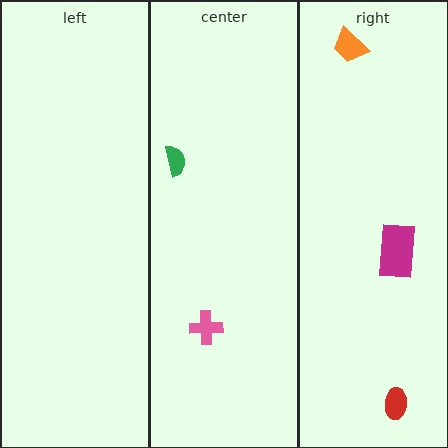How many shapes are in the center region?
2.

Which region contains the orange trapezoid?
The right region.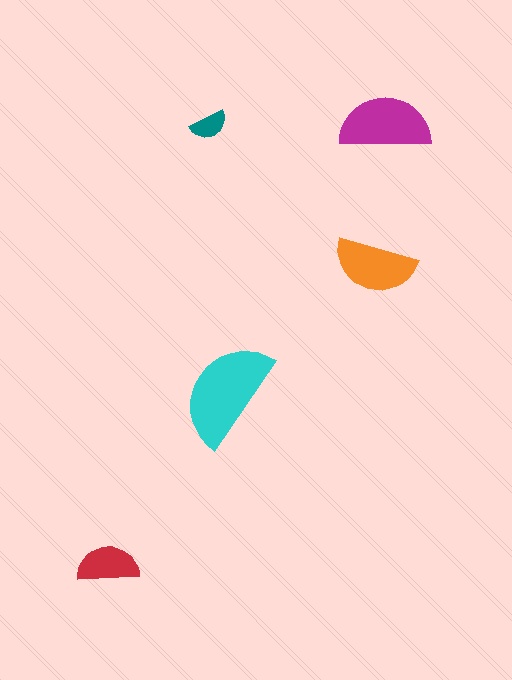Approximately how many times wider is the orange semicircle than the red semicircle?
About 1.5 times wider.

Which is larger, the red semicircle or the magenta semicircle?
The magenta one.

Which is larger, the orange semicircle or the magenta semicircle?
The magenta one.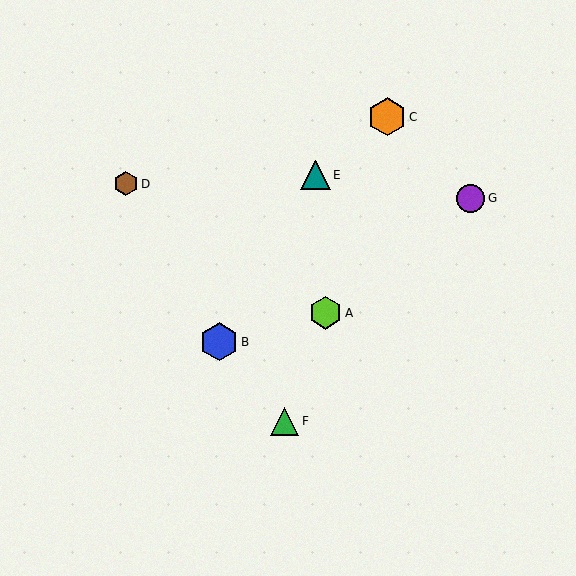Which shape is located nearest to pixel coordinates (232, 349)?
The blue hexagon (labeled B) at (219, 342) is nearest to that location.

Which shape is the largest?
The orange hexagon (labeled C) is the largest.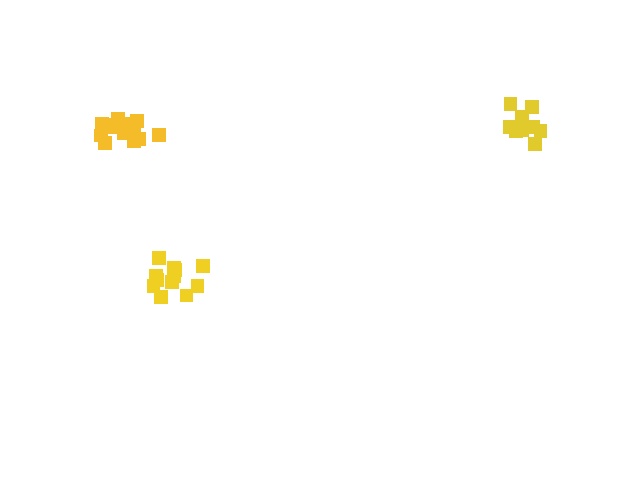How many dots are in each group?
Group 1: 12 dots, Group 2: 9 dots, Group 3: 13 dots (34 total).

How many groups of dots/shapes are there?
There are 3 groups.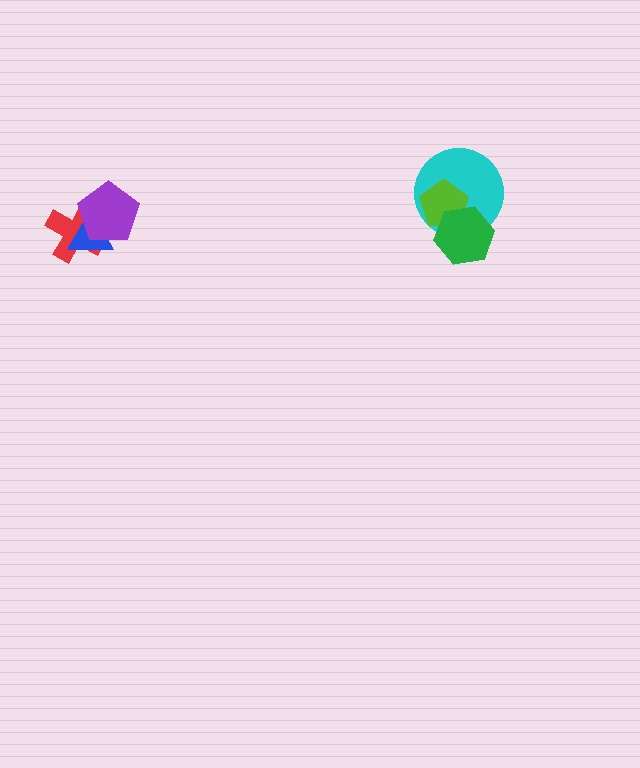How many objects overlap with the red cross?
2 objects overlap with the red cross.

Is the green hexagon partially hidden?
No, no other shape covers it.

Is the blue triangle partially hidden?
Yes, it is partially covered by another shape.